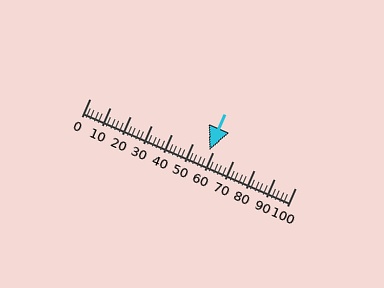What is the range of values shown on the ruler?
The ruler shows values from 0 to 100.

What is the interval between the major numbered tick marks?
The major tick marks are spaced 10 units apart.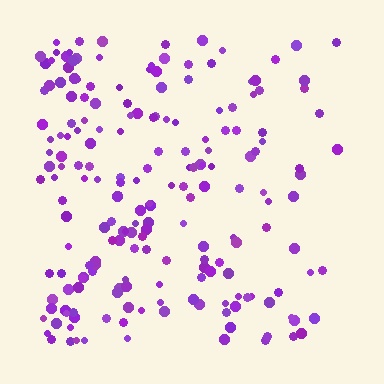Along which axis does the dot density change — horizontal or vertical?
Horizontal.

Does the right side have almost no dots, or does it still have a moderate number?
Still a moderate number, just noticeably fewer than the left.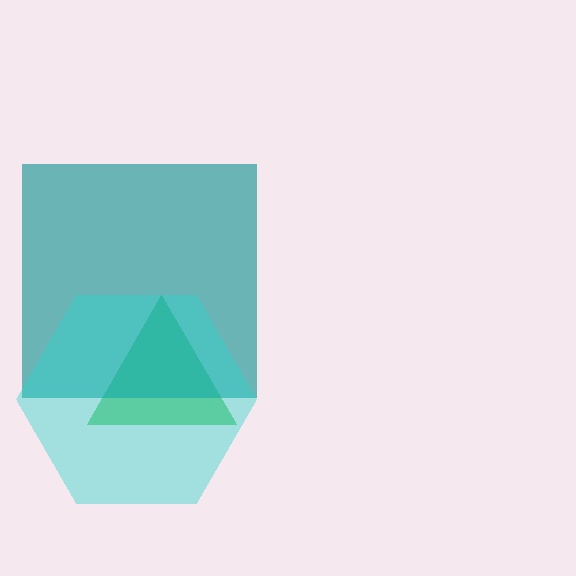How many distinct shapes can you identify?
There are 3 distinct shapes: a green triangle, a teal square, a cyan hexagon.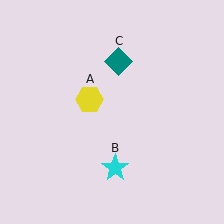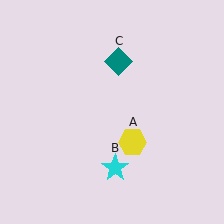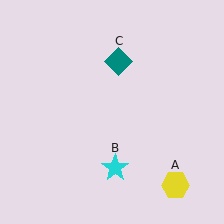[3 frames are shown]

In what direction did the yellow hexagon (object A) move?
The yellow hexagon (object A) moved down and to the right.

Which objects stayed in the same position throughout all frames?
Cyan star (object B) and teal diamond (object C) remained stationary.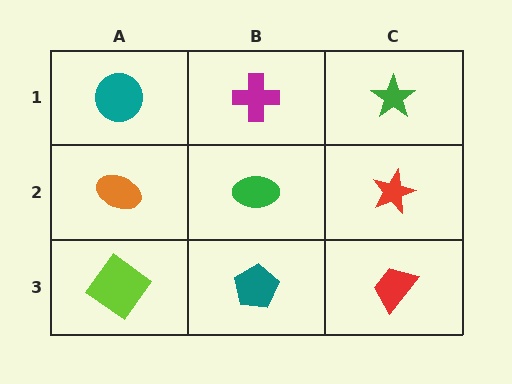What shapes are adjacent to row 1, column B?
A green ellipse (row 2, column B), a teal circle (row 1, column A), a green star (row 1, column C).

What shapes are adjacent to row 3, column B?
A green ellipse (row 2, column B), a lime diamond (row 3, column A), a red trapezoid (row 3, column C).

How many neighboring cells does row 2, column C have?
3.